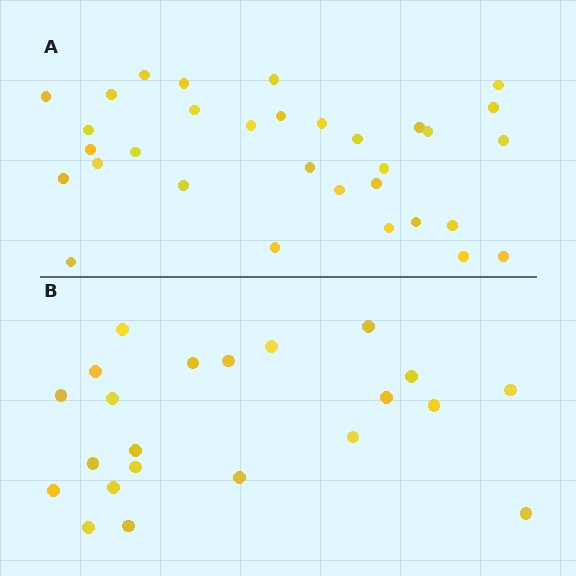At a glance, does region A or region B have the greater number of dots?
Region A (the top region) has more dots.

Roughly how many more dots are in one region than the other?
Region A has roughly 10 or so more dots than region B.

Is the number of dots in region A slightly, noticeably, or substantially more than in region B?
Region A has substantially more. The ratio is roughly 1.5 to 1.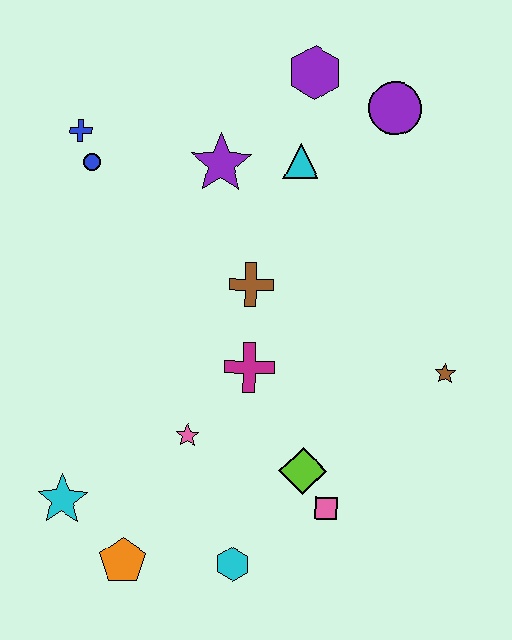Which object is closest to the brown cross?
The magenta cross is closest to the brown cross.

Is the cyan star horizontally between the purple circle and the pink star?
No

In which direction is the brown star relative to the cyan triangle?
The brown star is below the cyan triangle.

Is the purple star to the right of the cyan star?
Yes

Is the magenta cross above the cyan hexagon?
Yes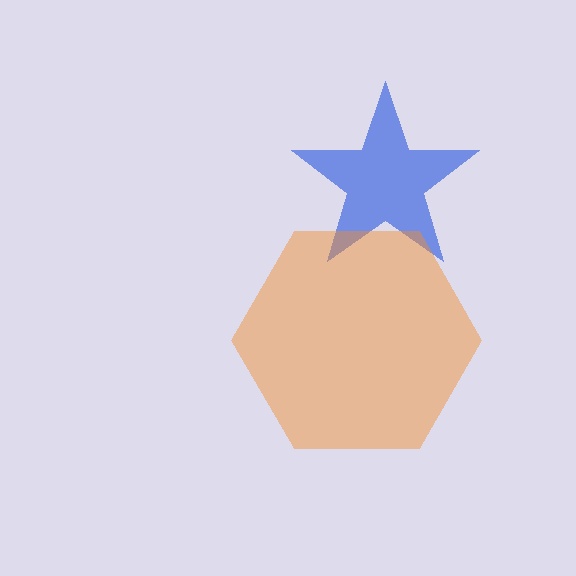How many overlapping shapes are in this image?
There are 2 overlapping shapes in the image.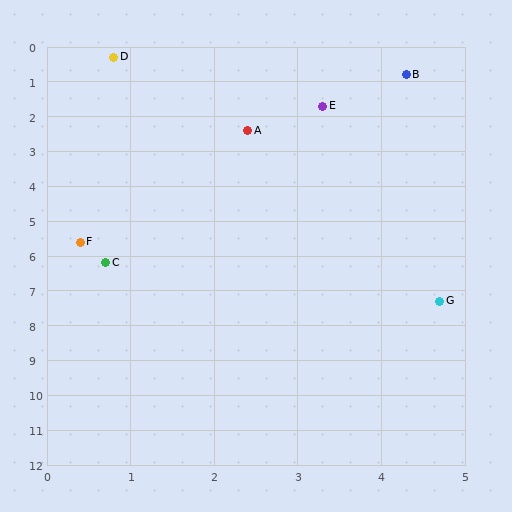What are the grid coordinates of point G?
Point G is at approximately (4.7, 7.3).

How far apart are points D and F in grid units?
Points D and F are about 5.3 grid units apart.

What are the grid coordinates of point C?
Point C is at approximately (0.7, 6.2).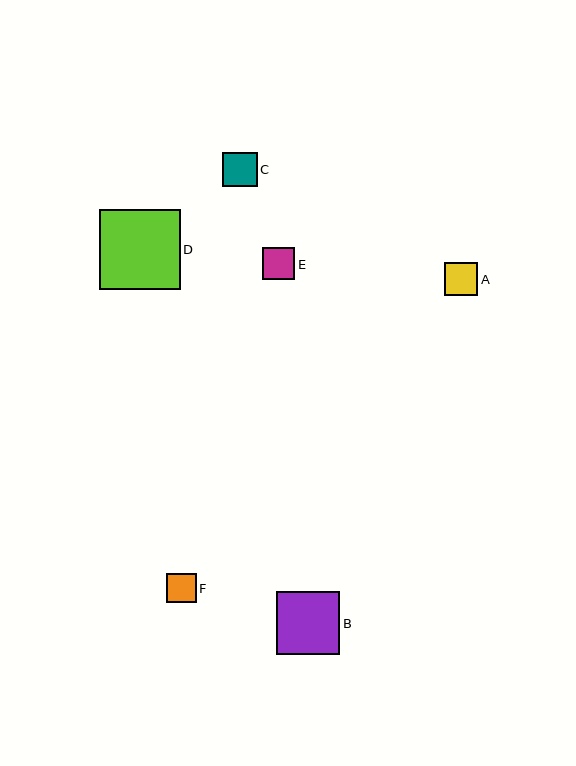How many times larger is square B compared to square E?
Square B is approximately 2.0 times the size of square E.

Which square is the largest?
Square D is the largest with a size of approximately 81 pixels.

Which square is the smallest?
Square F is the smallest with a size of approximately 30 pixels.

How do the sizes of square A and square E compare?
Square A and square E are approximately the same size.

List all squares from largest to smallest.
From largest to smallest: D, B, C, A, E, F.